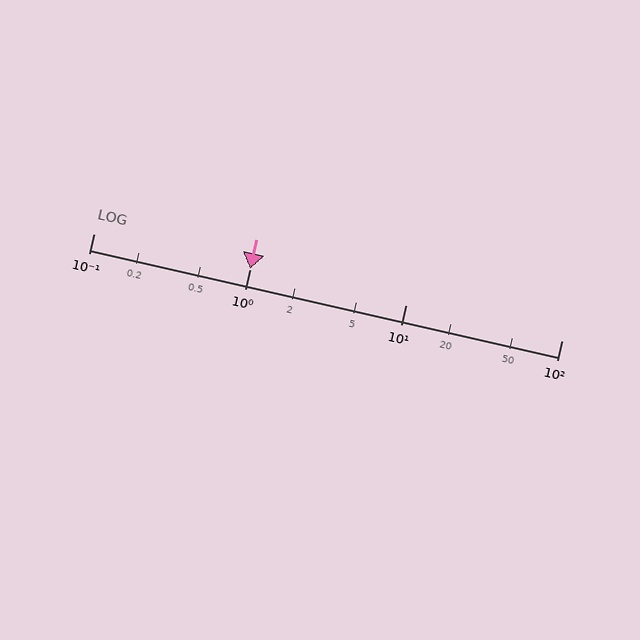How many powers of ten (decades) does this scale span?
The scale spans 3 decades, from 0.1 to 100.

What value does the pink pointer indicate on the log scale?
The pointer indicates approximately 1.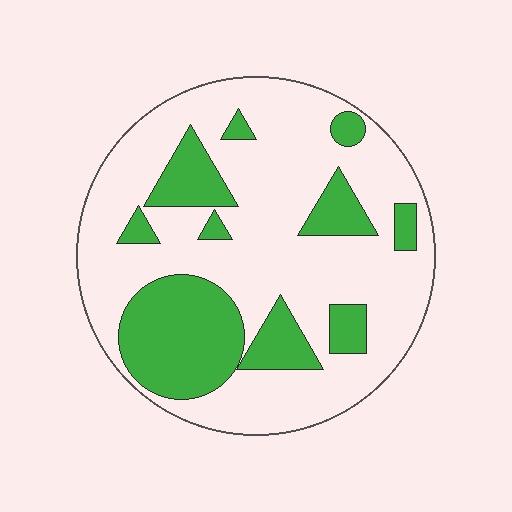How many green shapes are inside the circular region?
10.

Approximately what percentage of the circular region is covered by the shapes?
Approximately 30%.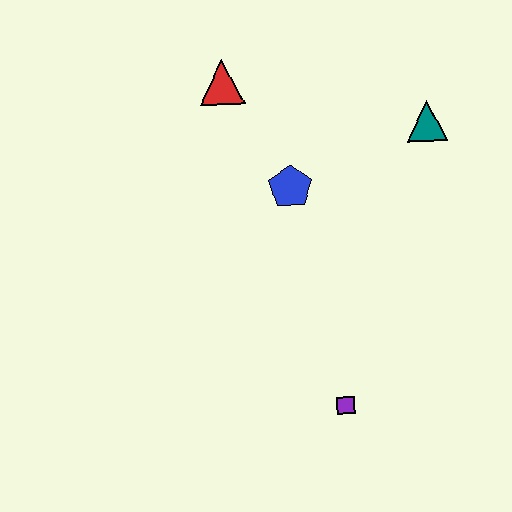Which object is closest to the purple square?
The blue pentagon is closest to the purple square.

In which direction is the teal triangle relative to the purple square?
The teal triangle is above the purple square.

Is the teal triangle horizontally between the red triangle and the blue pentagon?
No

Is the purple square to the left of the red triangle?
No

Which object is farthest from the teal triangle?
The purple square is farthest from the teal triangle.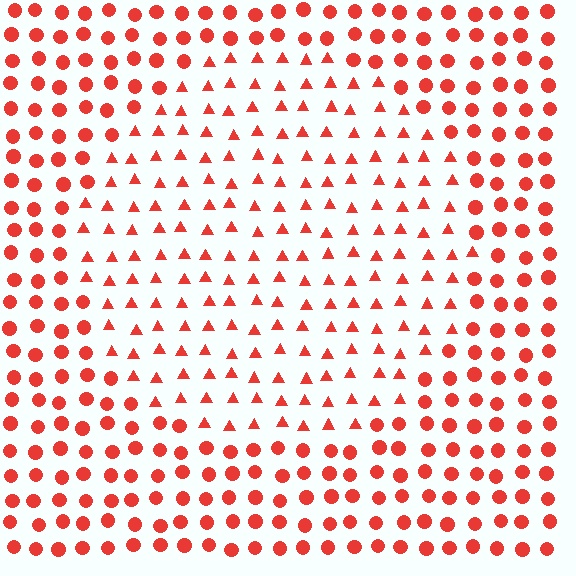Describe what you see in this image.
The image is filled with small red elements arranged in a uniform grid. A circle-shaped region contains triangles, while the surrounding area contains circles. The boundary is defined purely by the change in element shape.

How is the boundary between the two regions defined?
The boundary is defined by a change in element shape: triangles inside vs. circles outside. All elements share the same color and spacing.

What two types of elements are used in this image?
The image uses triangles inside the circle region and circles outside it.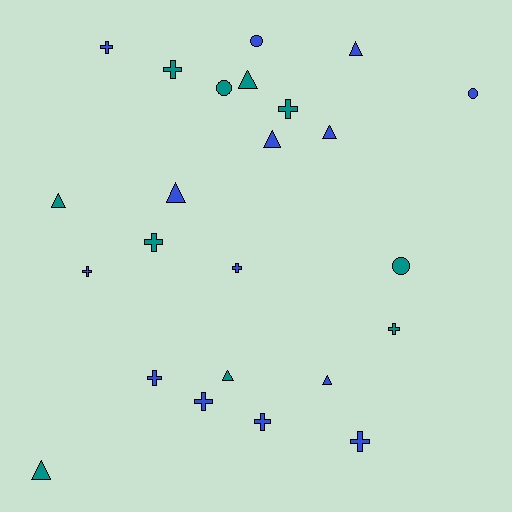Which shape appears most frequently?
Cross, with 11 objects.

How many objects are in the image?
There are 24 objects.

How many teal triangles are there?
There are 4 teal triangles.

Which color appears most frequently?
Blue, with 14 objects.